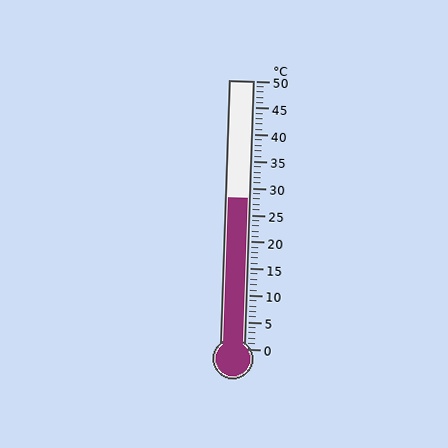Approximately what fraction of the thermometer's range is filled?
The thermometer is filled to approximately 55% of its range.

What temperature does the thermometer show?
The thermometer shows approximately 28°C.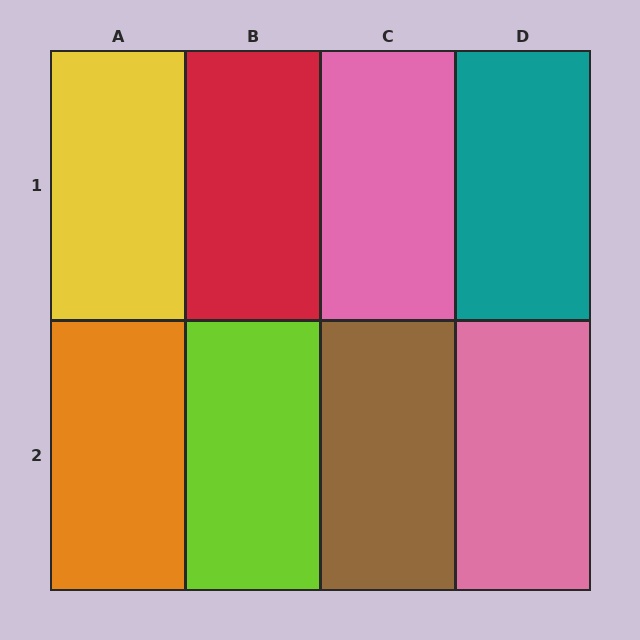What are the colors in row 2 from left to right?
Orange, lime, brown, pink.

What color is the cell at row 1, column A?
Yellow.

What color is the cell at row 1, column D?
Teal.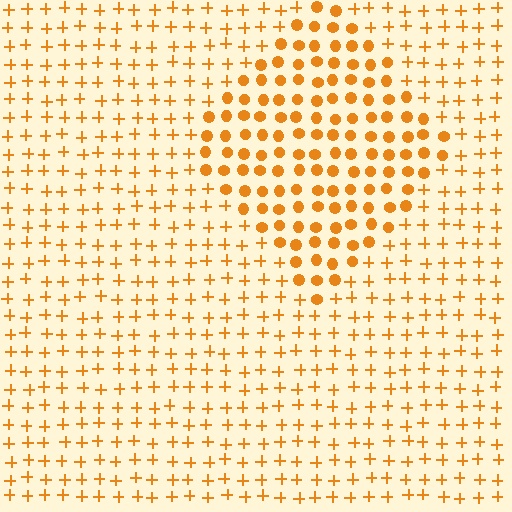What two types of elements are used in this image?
The image uses circles inside the diamond region and plus signs outside it.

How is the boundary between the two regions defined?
The boundary is defined by a change in element shape: circles inside vs. plus signs outside. All elements share the same color and spacing.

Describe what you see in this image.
The image is filled with small orange elements arranged in a uniform grid. A diamond-shaped region contains circles, while the surrounding area contains plus signs. The boundary is defined purely by the change in element shape.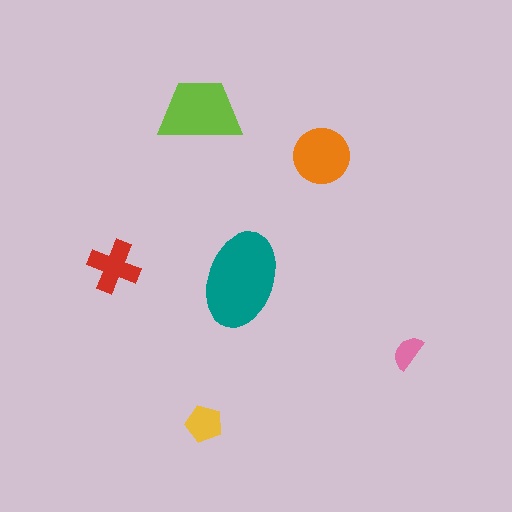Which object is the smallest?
The pink semicircle.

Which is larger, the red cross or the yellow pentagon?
The red cross.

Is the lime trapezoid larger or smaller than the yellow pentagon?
Larger.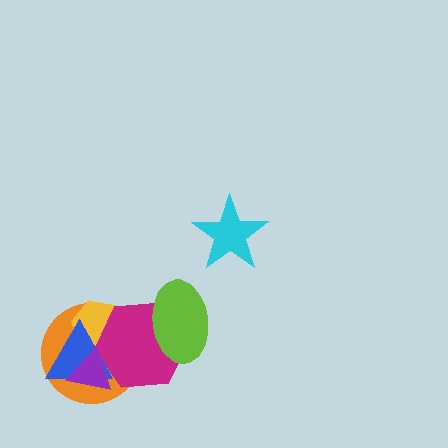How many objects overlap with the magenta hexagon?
5 objects overlap with the magenta hexagon.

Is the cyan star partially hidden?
No, no other shape covers it.